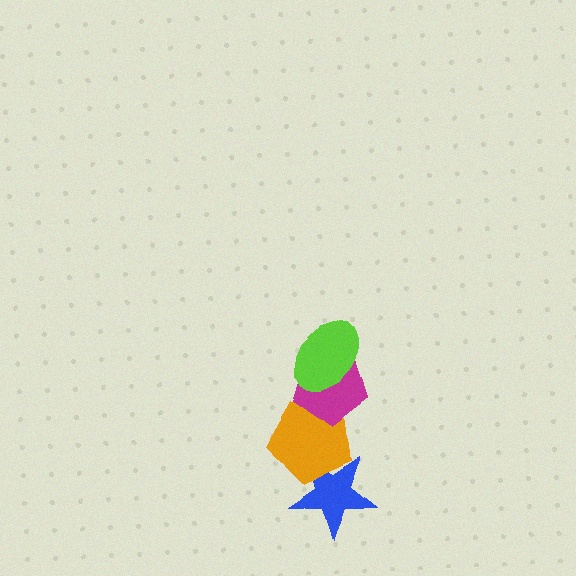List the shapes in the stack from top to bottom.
From top to bottom: the lime ellipse, the magenta pentagon, the orange pentagon, the blue star.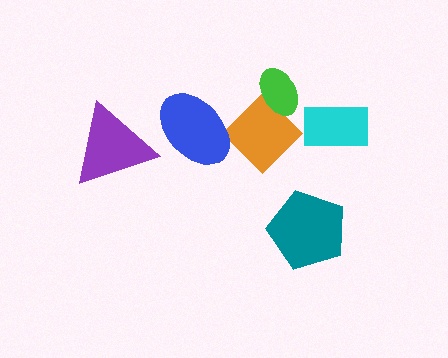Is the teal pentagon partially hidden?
No, no other shape covers it.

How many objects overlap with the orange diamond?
2 objects overlap with the orange diamond.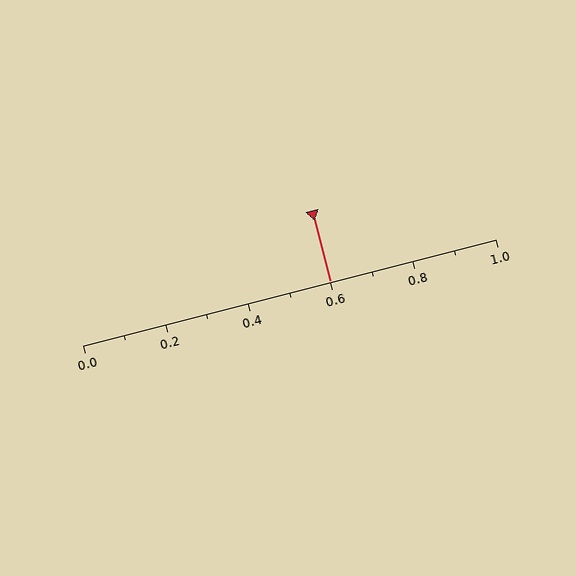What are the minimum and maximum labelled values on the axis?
The axis runs from 0.0 to 1.0.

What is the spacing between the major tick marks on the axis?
The major ticks are spaced 0.2 apart.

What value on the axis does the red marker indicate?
The marker indicates approximately 0.6.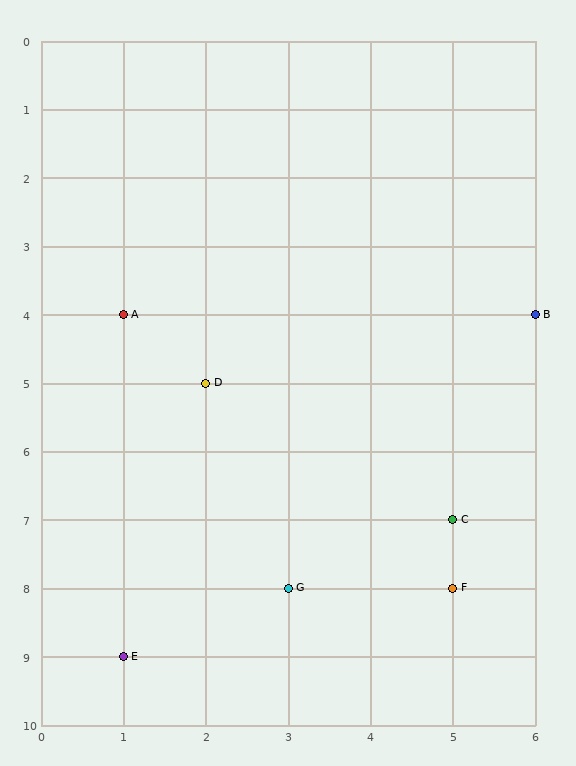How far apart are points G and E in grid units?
Points G and E are 2 columns and 1 row apart (about 2.2 grid units diagonally).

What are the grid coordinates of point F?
Point F is at grid coordinates (5, 8).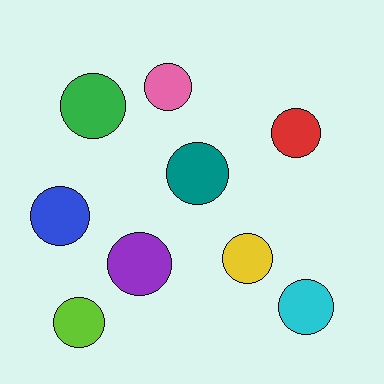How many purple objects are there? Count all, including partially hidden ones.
There is 1 purple object.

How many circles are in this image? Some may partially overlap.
There are 9 circles.